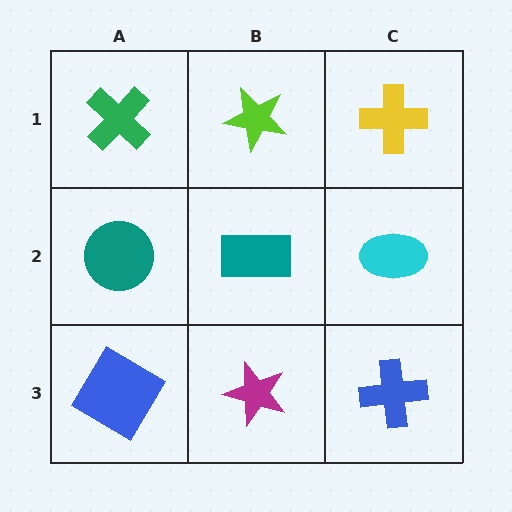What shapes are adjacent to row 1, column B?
A teal rectangle (row 2, column B), a green cross (row 1, column A), a yellow cross (row 1, column C).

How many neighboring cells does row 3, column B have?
3.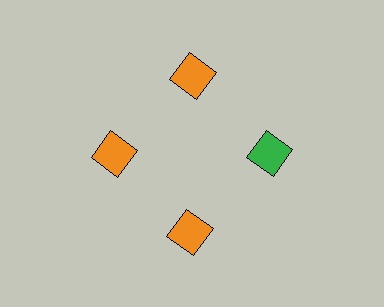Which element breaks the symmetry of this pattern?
The green diamond at roughly the 3 o'clock position breaks the symmetry. All other shapes are orange diamonds.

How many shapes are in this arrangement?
There are 4 shapes arranged in a ring pattern.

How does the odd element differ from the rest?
It has a different color: green instead of orange.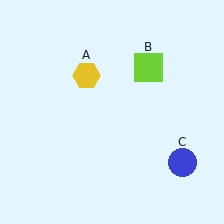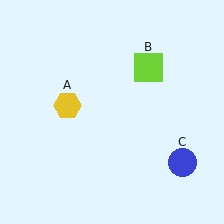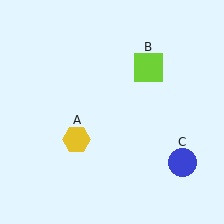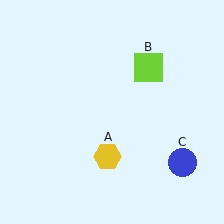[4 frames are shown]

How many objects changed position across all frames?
1 object changed position: yellow hexagon (object A).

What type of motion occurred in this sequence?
The yellow hexagon (object A) rotated counterclockwise around the center of the scene.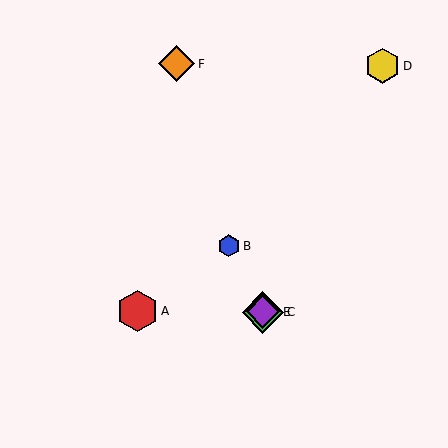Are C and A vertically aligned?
No, C is at x≈263 and A is at x≈138.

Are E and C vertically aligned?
Yes, both are at x≈263.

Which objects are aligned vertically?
Objects C, E are aligned vertically.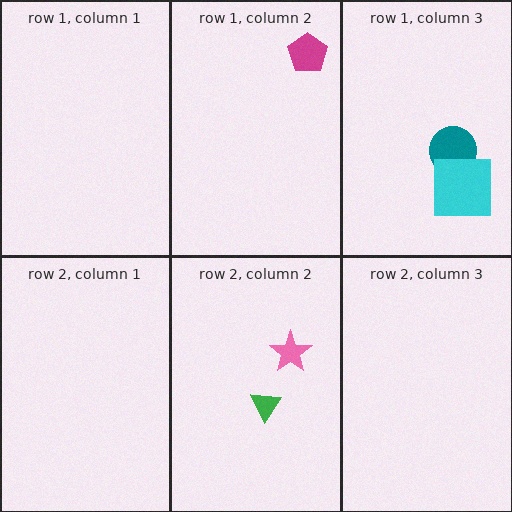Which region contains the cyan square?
The row 1, column 3 region.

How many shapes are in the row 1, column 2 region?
1.